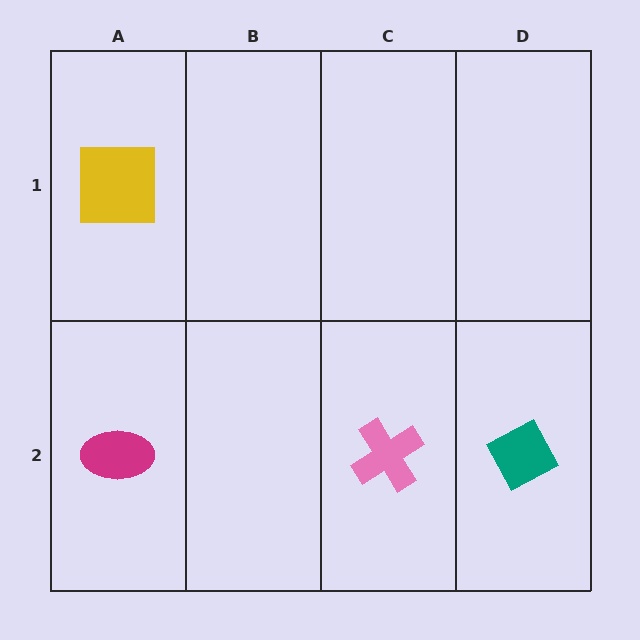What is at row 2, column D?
A teal diamond.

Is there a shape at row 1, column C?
No, that cell is empty.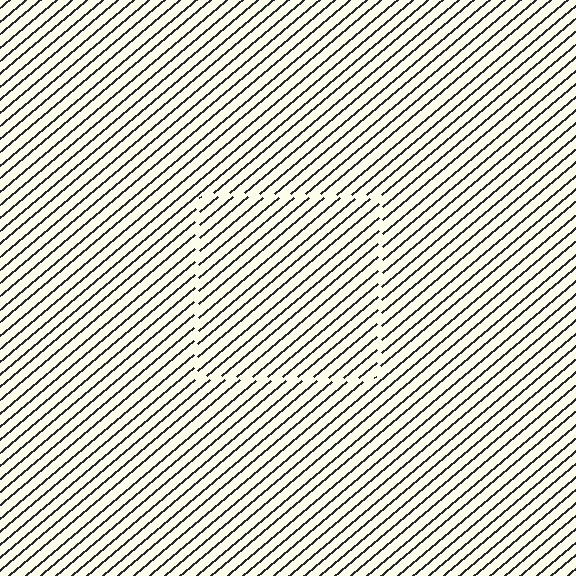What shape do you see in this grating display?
An illusory square. The interior of the shape contains the same grating, shifted by half a period — the contour is defined by the phase discontinuity where line-ends from the inner and outer gratings abut.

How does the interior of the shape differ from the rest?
The interior of the shape contains the same grating, shifted by half a period — the contour is defined by the phase discontinuity where line-ends from the inner and outer gratings abut.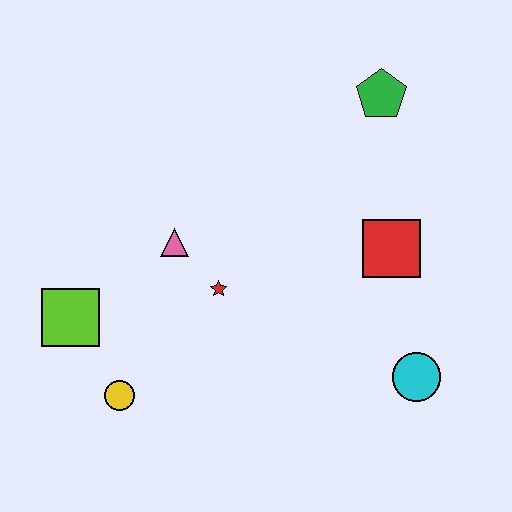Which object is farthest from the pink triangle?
The cyan circle is farthest from the pink triangle.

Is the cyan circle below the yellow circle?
No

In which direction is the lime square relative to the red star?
The lime square is to the left of the red star.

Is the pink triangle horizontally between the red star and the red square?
No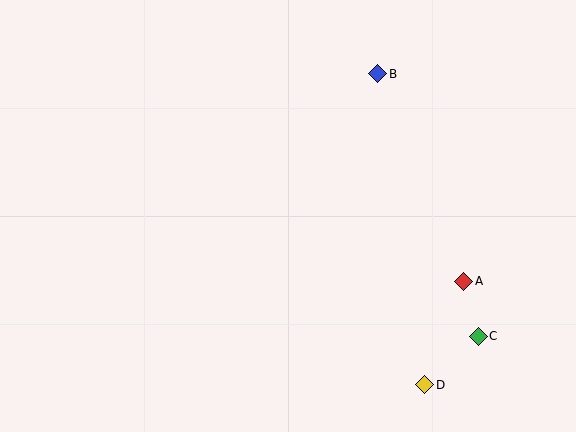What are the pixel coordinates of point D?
Point D is at (425, 385).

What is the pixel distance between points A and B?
The distance between A and B is 225 pixels.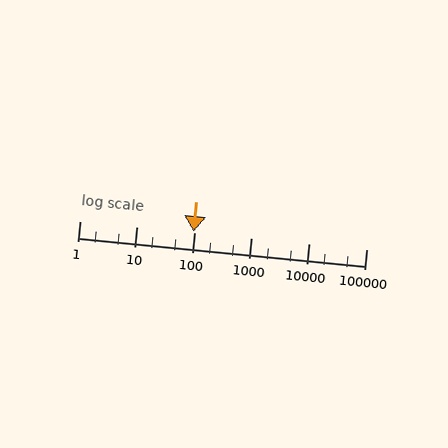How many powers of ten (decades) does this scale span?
The scale spans 5 decades, from 1 to 100000.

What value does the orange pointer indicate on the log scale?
The pointer indicates approximately 96.